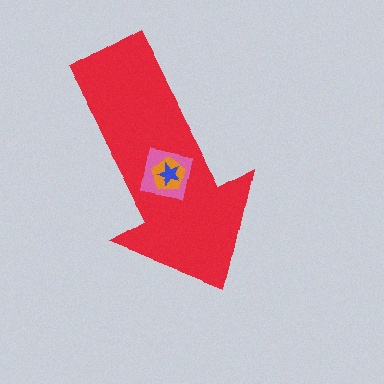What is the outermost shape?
The red arrow.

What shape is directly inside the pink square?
The orange pentagon.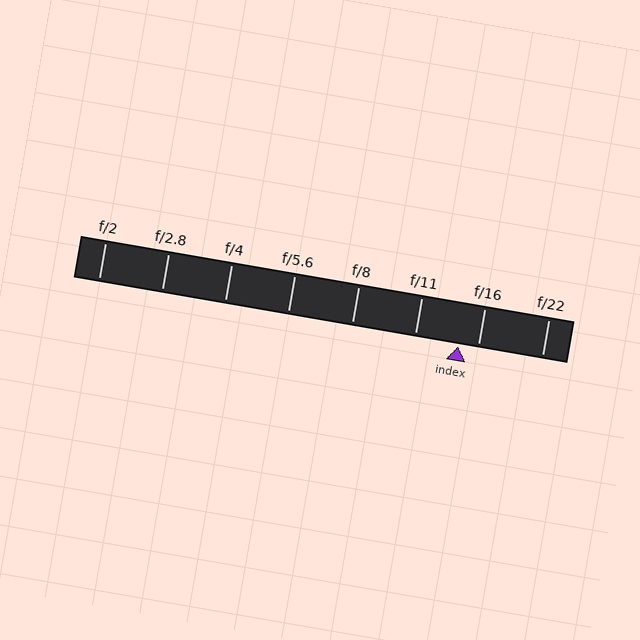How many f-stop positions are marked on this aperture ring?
There are 8 f-stop positions marked.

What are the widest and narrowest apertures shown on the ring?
The widest aperture shown is f/2 and the narrowest is f/22.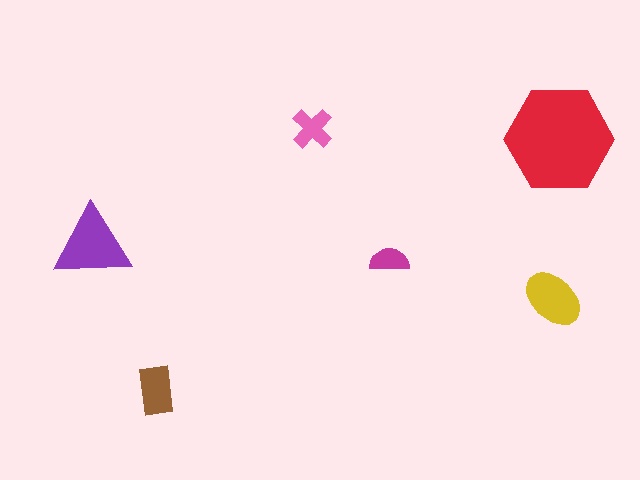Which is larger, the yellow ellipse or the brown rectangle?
The yellow ellipse.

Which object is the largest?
The red hexagon.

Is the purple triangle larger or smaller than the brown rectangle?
Larger.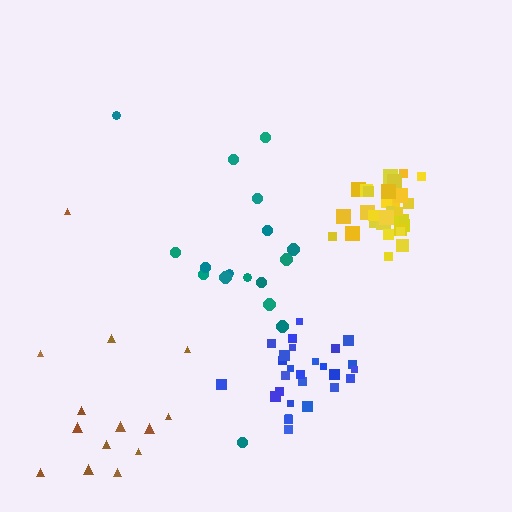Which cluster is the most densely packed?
Yellow.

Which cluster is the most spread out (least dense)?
Brown.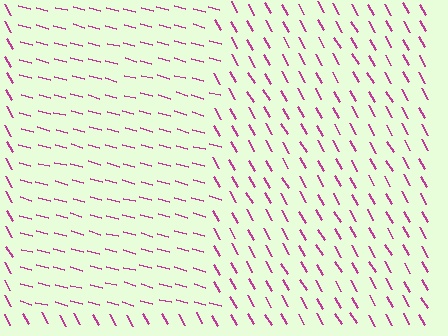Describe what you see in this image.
The image is filled with small magenta line segments. A rectangle region in the image has lines oriented differently from the surrounding lines, creating a visible texture boundary.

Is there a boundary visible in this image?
Yes, there is a texture boundary formed by a change in line orientation.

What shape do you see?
I see a rectangle.